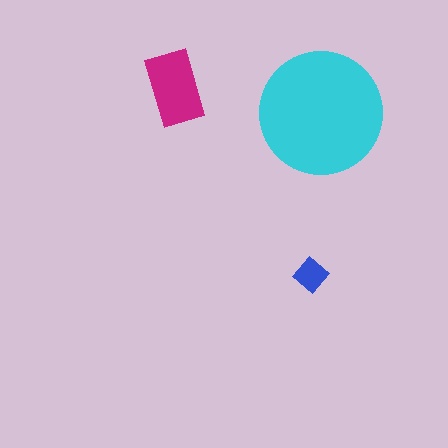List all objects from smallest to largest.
The blue diamond, the magenta rectangle, the cyan circle.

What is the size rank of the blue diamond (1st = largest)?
3rd.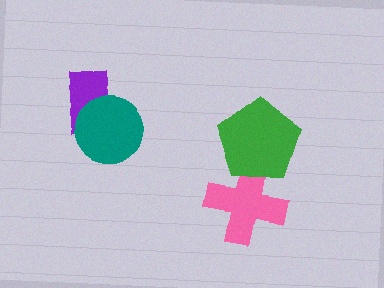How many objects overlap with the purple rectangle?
1 object overlaps with the purple rectangle.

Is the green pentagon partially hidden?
No, no other shape covers it.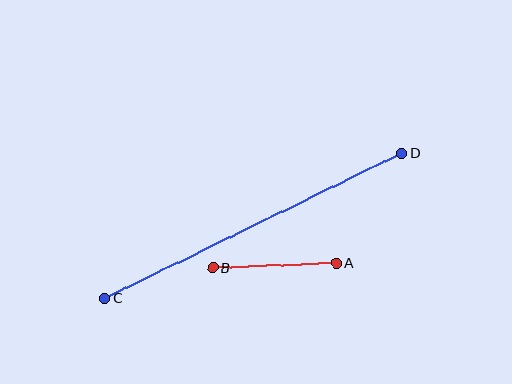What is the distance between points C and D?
The distance is approximately 331 pixels.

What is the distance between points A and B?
The distance is approximately 123 pixels.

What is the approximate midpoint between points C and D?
The midpoint is at approximately (253, 226) pixels.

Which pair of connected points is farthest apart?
Points C and D are farthest apart.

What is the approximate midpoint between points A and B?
The midpoint is at approximately (274, 265) pixels.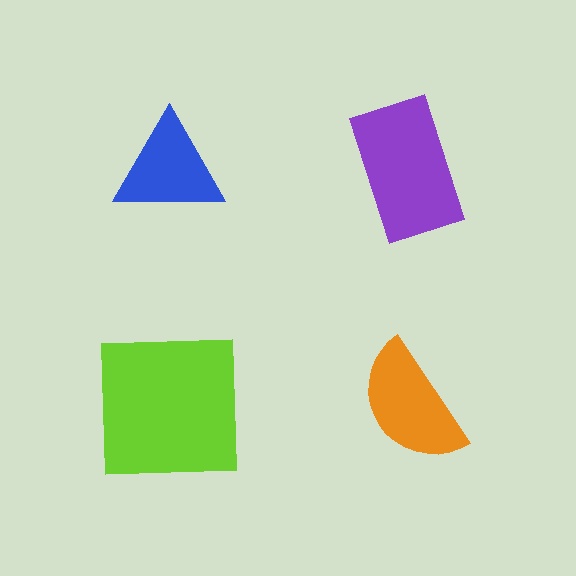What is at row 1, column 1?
A blue triangle.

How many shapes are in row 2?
2 shapes.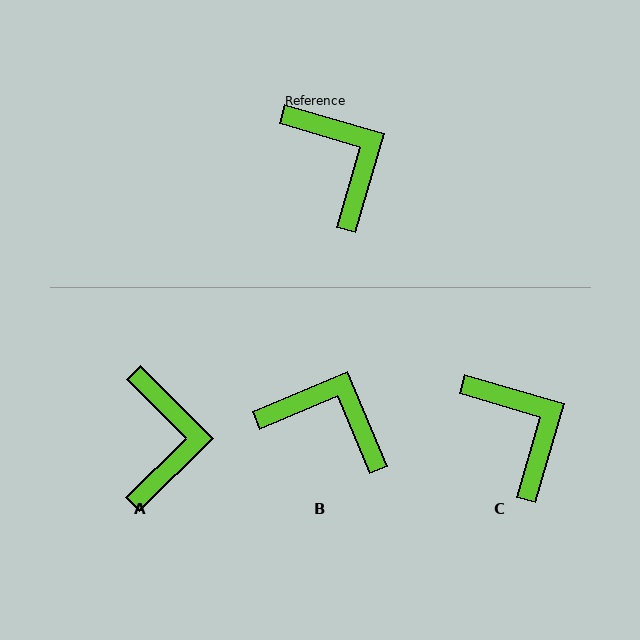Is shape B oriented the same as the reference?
No, it is off by about 39 degrees.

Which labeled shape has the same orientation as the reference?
C.